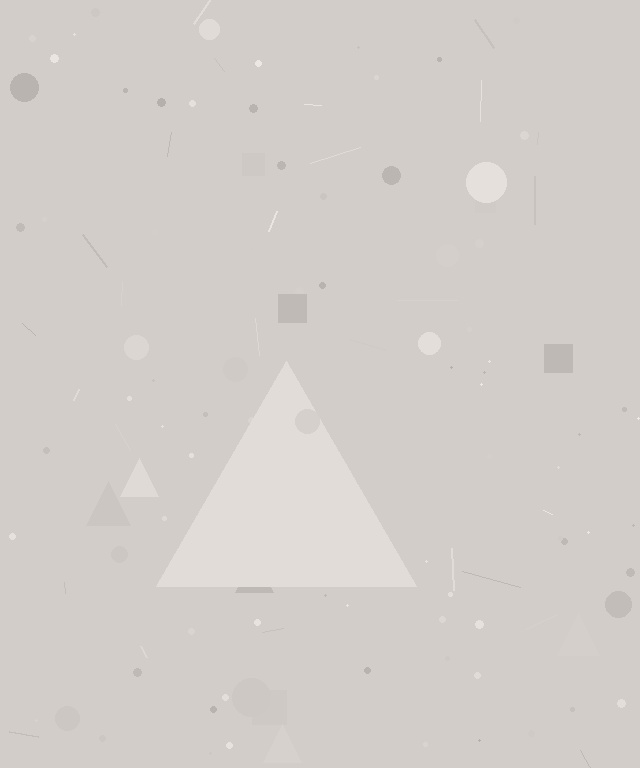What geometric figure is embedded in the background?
A triangle is embedded in the background.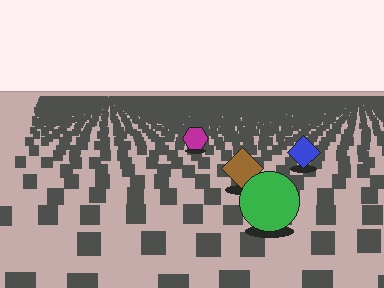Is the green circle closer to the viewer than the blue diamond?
Yes. The green circle is closer — you can tell from the texture gradient: the ground texture is coarser near it.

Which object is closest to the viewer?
The green circle is closest. The texture marks near it are larger and more spread out.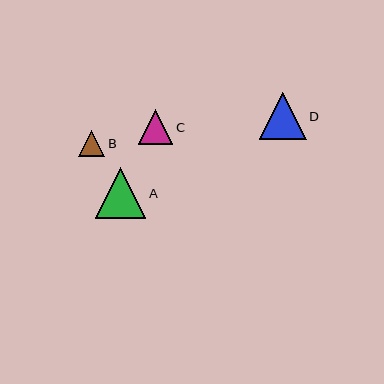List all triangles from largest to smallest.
From largest to smallest: A, D, C, B.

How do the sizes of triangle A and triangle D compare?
Triangle A and triangle D are approximately the same size.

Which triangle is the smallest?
Triangle B is the smallest with a size of approximately 26 pixels.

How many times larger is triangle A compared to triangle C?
Triangle A is approximately 1.5 times the size of triangle C.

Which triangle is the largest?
Triangle A is the largest with a size of approximately 50 pixels.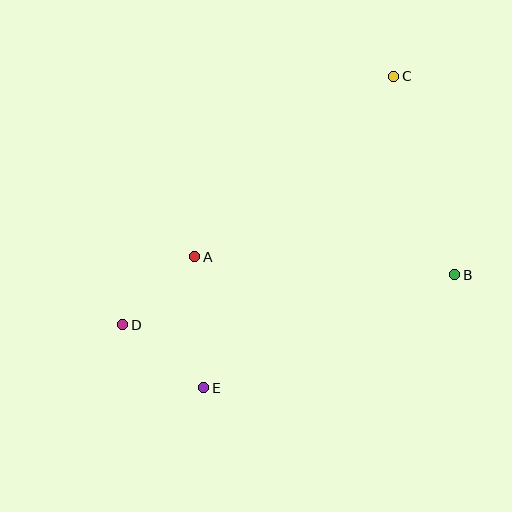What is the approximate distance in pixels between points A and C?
The distance between A and C is approximately 269 pixels.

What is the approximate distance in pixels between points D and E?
The distance between D and E is approximately 102 pixels.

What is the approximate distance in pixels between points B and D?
The distance between B and D is approximately 336 pixels.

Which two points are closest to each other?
Points A and D are closest to each other.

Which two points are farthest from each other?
Points C and D are farthest from each other.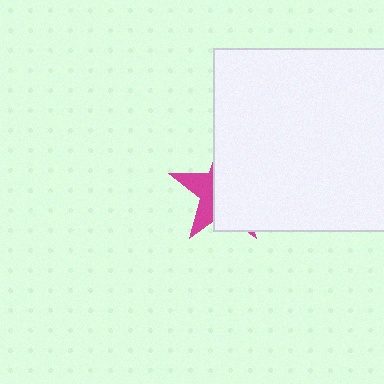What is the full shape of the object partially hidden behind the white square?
The partially hidden object is a magenta star.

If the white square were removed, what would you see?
You would see the complete magenta star.